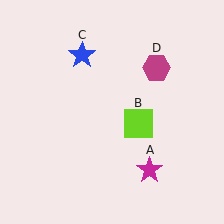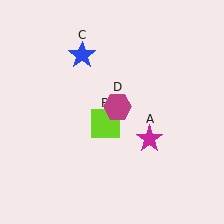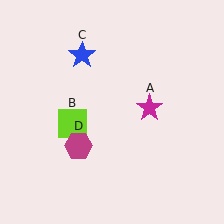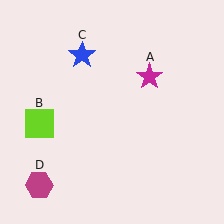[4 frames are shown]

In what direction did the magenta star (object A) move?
The magenta star (object A) moved up.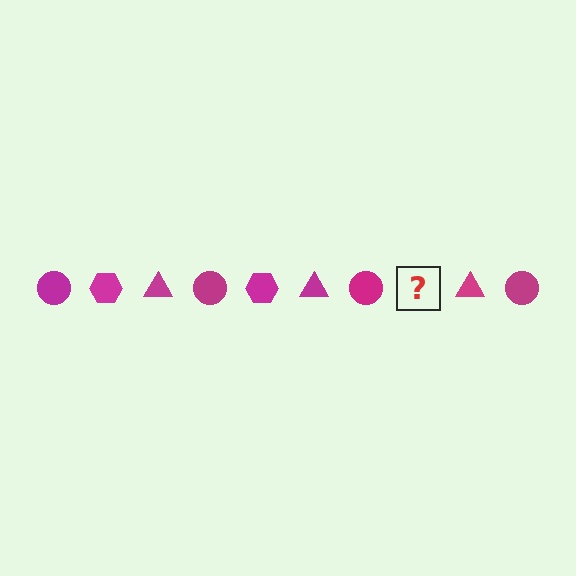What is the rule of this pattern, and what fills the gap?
The rule is that the pattern cycles through circle, hexagon, triangle shapes in magenta. The gap should be filled with a magenta hexagon.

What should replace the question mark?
The question mark should be replaced with a magenta hexagon.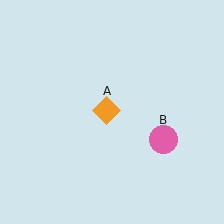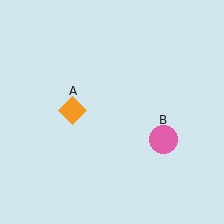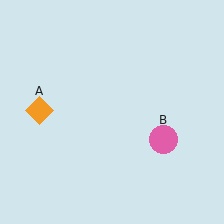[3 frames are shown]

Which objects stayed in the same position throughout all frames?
Pink circle (object B) remained stationary.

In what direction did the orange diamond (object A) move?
The orange diamond (object A) moved left.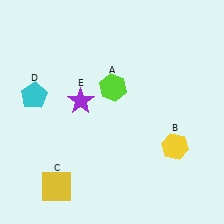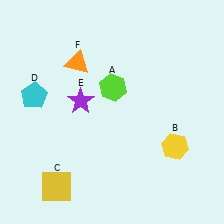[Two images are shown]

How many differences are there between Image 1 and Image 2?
There is 1 difference between the two images.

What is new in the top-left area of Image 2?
An orange triangle (F) was added in the top-left area of Image 2.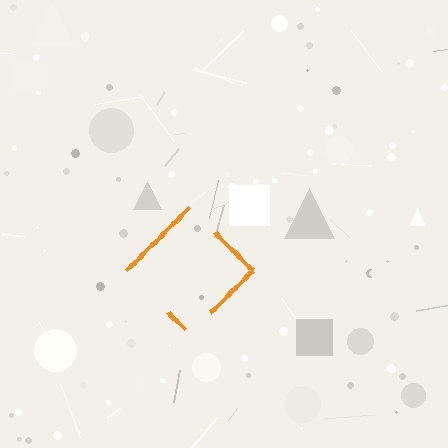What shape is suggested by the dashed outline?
The dashed outline suggests a diamond.